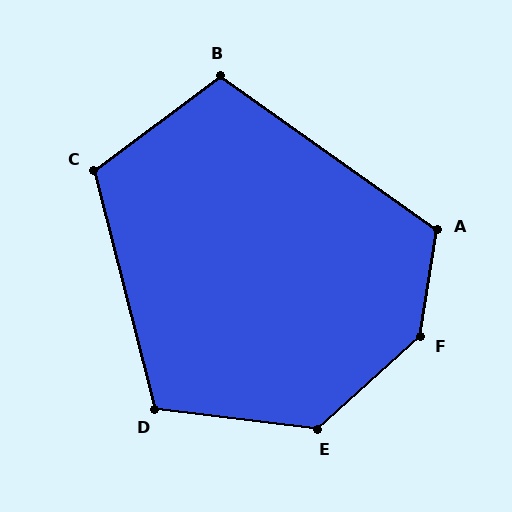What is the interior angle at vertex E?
Approximately 131 degrees (obtuse).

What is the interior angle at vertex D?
Approximately 111 degrees (obtuse).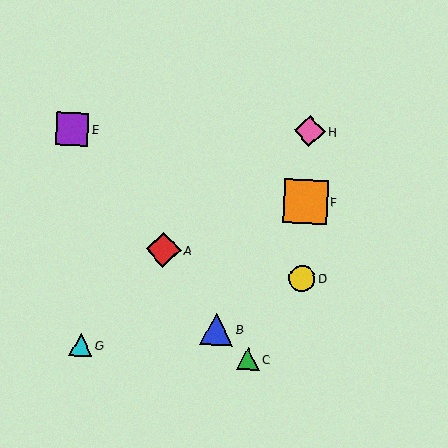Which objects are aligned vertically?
Objects D, F, H are aligned vertically.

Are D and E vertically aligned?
No, D is at x≈302 and E is at x≈72.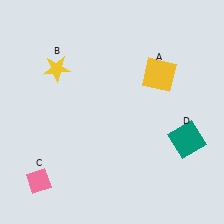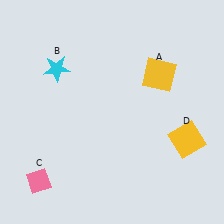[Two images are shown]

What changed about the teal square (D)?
In Image 1, D is teal. In Image 2, it changed to yellow.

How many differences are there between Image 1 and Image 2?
There are 2 differences between the two images.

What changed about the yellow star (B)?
In Image 1, B is yellow. In Image 2, it changed to cyan.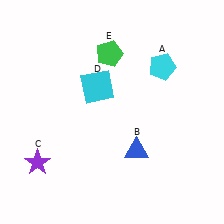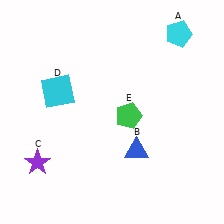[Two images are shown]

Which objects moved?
The objects that moved are: the cyan pentagon (A), the cyan square (D), the green pentagon (E).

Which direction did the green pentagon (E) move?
The green pentagon (E) moved down.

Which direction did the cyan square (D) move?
The cyan square (D) moved left.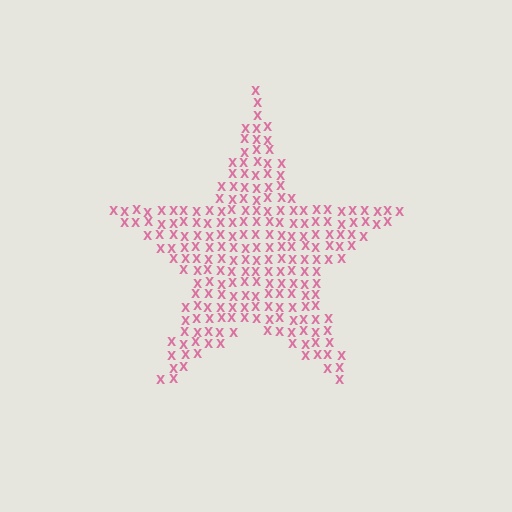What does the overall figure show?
The overall figure shows a star.